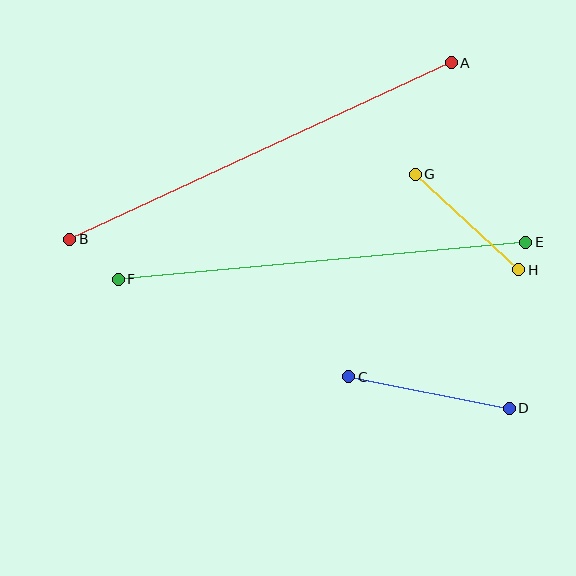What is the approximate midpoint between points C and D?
The midpoint is at approximately (429, 392) pixels.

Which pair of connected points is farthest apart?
Points A and B are farthest apart.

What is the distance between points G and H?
The distance is approximately 141 pixels.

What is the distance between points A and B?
The distance is approximately 420 pixels.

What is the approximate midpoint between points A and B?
The midpoint is at approximately (261, 151) pixels.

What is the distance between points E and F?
The distance is approximately 409 pixels.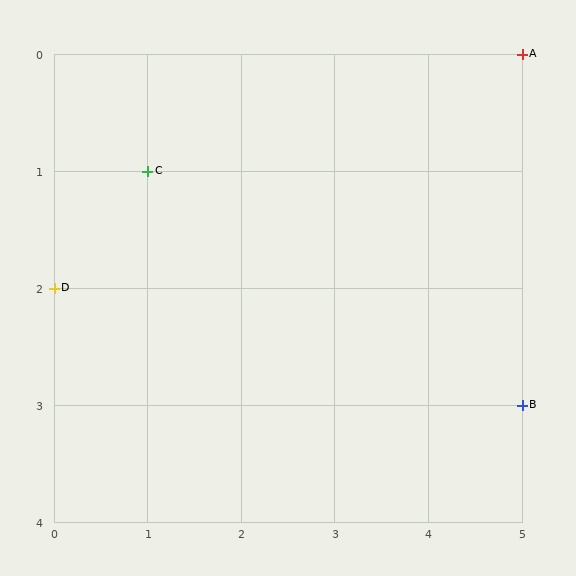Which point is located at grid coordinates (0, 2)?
Point D is at (0, 2).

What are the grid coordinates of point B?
Point B is at grid coordinates (5, 3).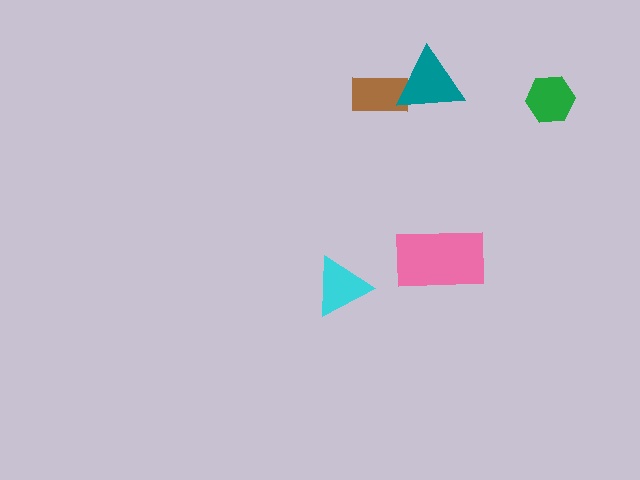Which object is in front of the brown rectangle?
The teal triangle is in front of the brown rectangle.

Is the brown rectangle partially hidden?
Yes, it is partially covered by another shape.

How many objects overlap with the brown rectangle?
1 object overlaps with the brown rectangle.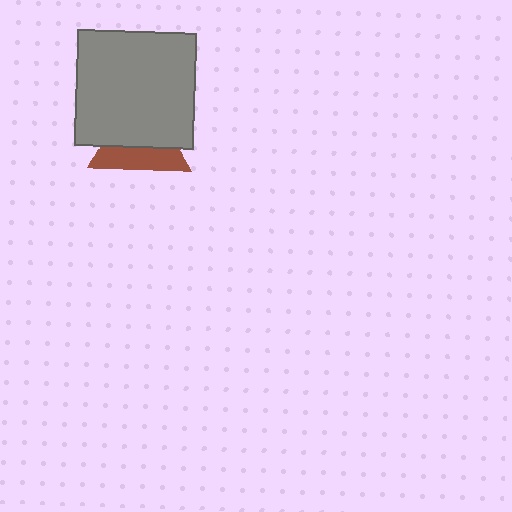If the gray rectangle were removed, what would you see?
You would see the complete brown triangle.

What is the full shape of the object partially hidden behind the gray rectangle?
The partially hidden object is a brown triangle.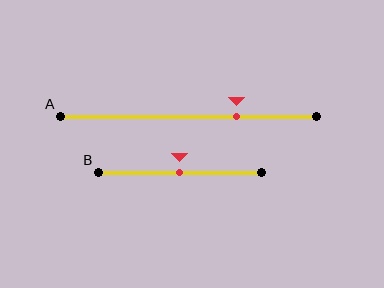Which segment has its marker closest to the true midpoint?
Segment B has its marker closest to the true midpoint.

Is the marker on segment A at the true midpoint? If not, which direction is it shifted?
No, the marker on segment A is shifted to the right by about 19% of the segment length.